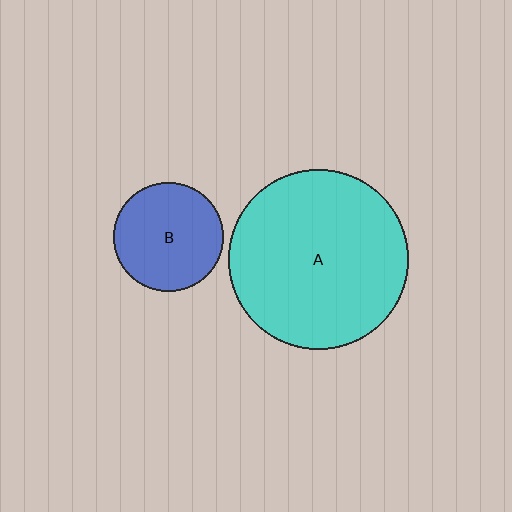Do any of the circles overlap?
No, none of the circles overlap.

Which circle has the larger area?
Circle A (cyan).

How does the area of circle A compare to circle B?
Approximately 2.7 times.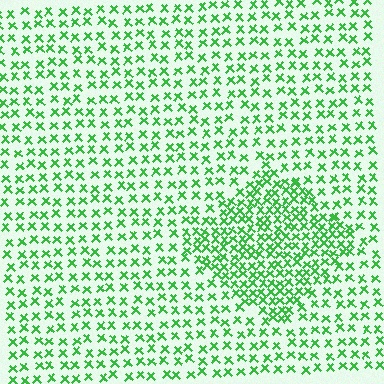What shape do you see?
I see a diamond.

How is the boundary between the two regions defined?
The boundary is defined by a change in element density (approximately 1.9x ratio). All elements are the same color, size, and shape.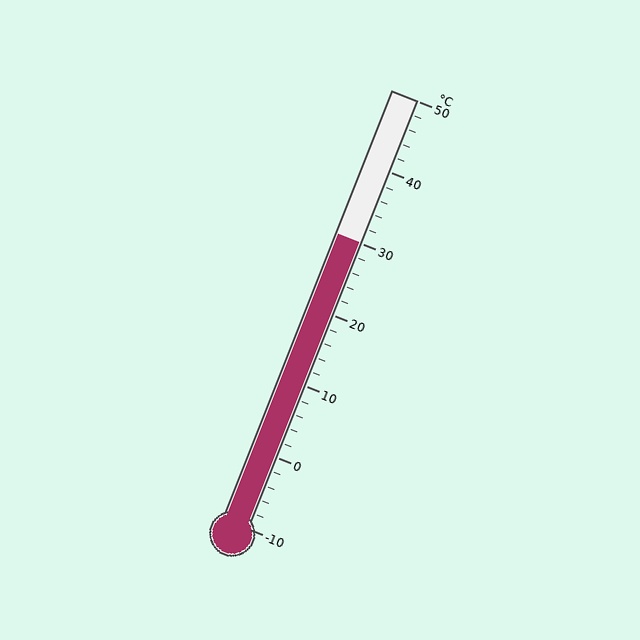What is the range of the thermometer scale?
The thermometer scale ranges from -10°C to 50°C.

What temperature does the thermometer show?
The thermometer shows approximately 30°C.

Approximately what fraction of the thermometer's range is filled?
The thermometer is filled to approximately 65% of its range.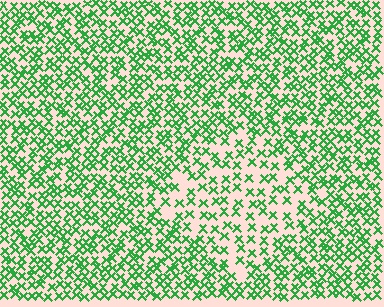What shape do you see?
I see a diamond.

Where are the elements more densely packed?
The elements are more densely packed outside the diamond boundary.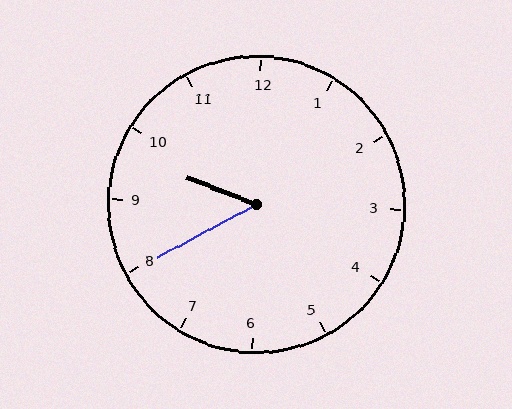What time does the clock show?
9:40.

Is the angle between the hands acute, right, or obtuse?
It is acute.